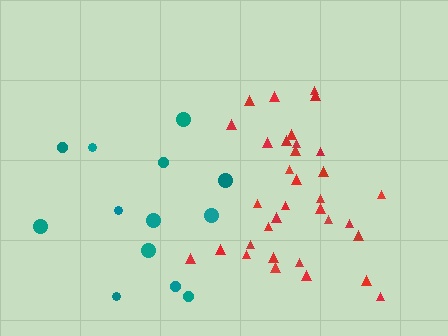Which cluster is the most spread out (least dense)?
Teal.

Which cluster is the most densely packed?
Red.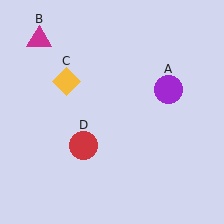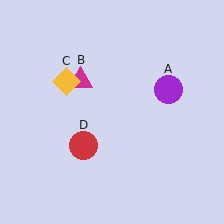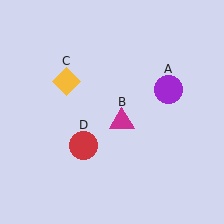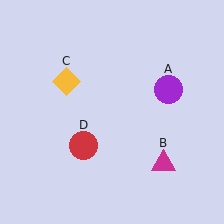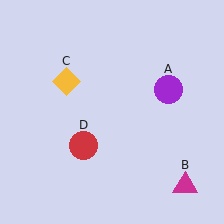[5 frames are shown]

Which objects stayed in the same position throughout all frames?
Purple circle (object A) and yellow diamond (object C) and red circle (object D) remained stationary.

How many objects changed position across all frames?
1 object changed position: magenta triangle (object B).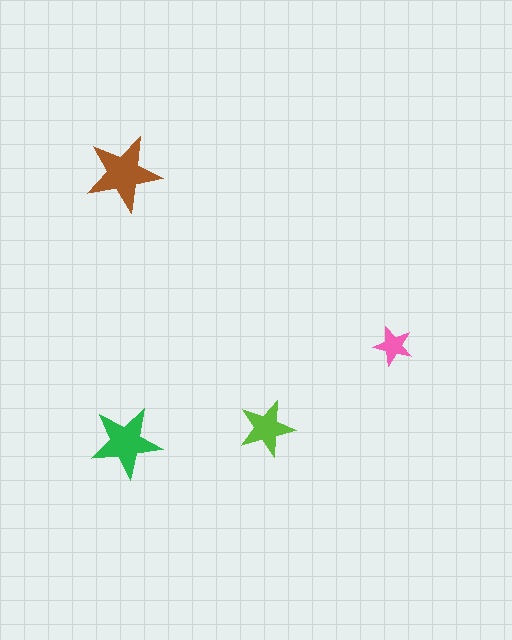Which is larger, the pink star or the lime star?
The lime one.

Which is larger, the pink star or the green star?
The green one.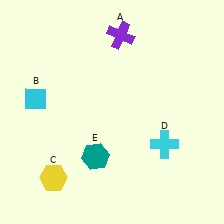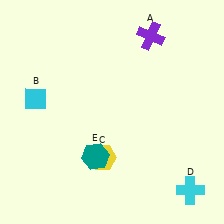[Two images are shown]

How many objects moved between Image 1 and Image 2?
3 objects moved between the two images.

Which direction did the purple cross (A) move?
The purple cross (A) moved right.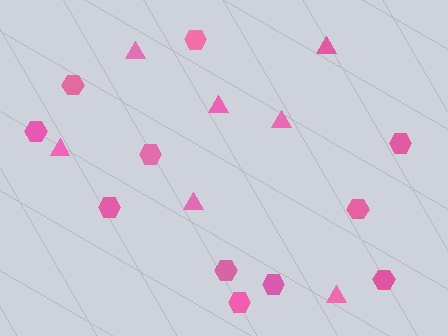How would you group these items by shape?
There are 2 groups: one group of triangles (7) and one group of hexagons (11).